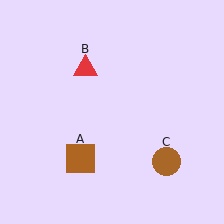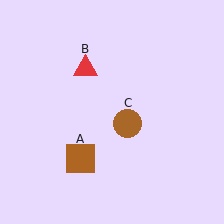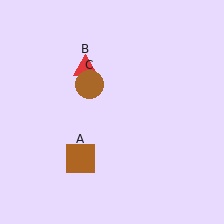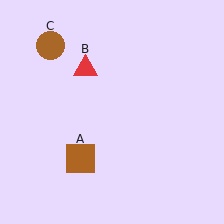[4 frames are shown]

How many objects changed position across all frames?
1 object changed position: brown circle (object C).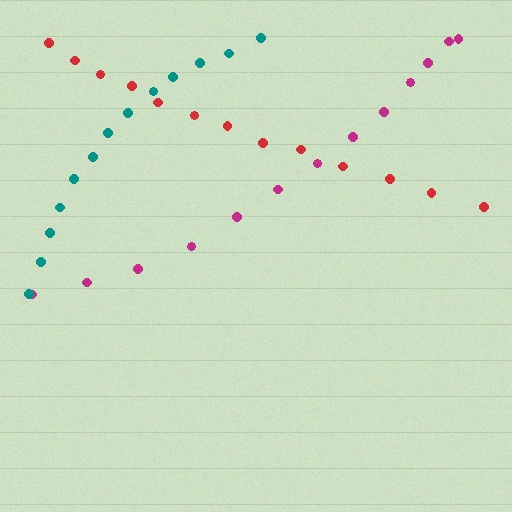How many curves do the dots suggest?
There are 3 distinct paths.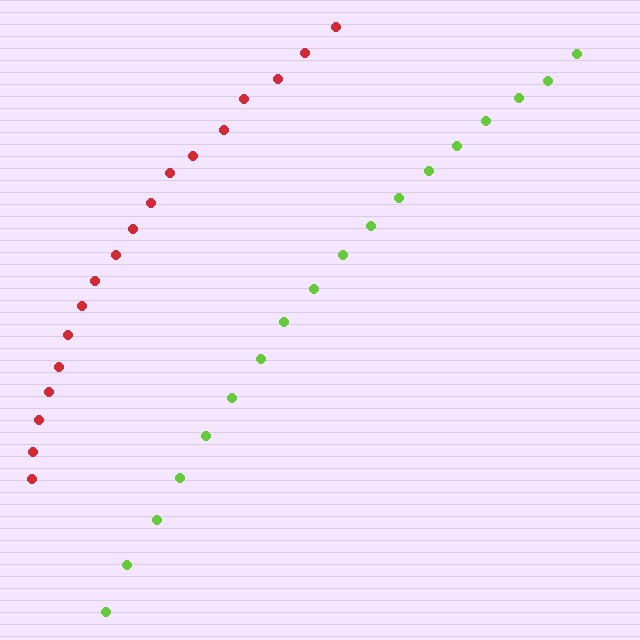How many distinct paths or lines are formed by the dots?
There are 2 distinct paths.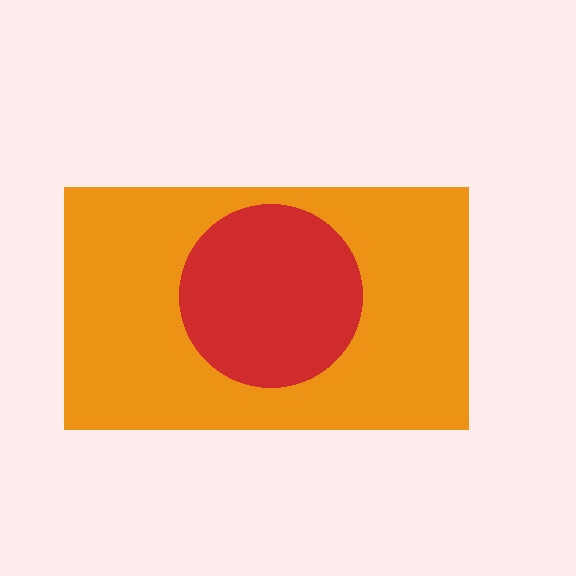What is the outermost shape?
The orange rectangle.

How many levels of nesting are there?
2.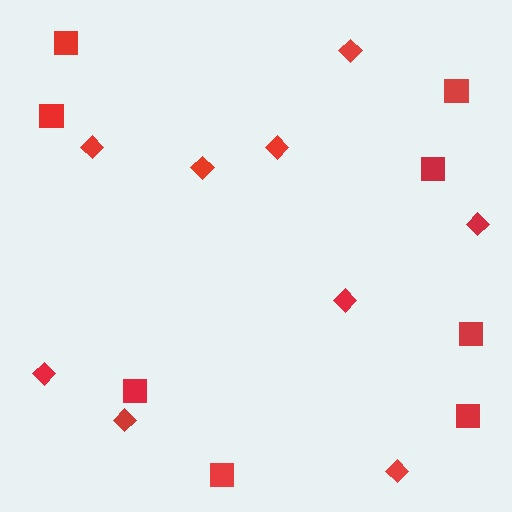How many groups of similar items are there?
There are 2 groups: one group of squares (8) and one group of diamonds (9).